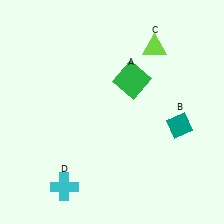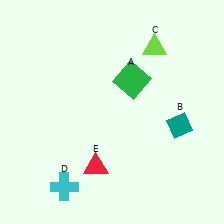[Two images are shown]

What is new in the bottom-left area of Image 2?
A red triangle (E) was added in the bottom-left area of Image 2.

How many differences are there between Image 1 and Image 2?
There is 1 difference between the two images.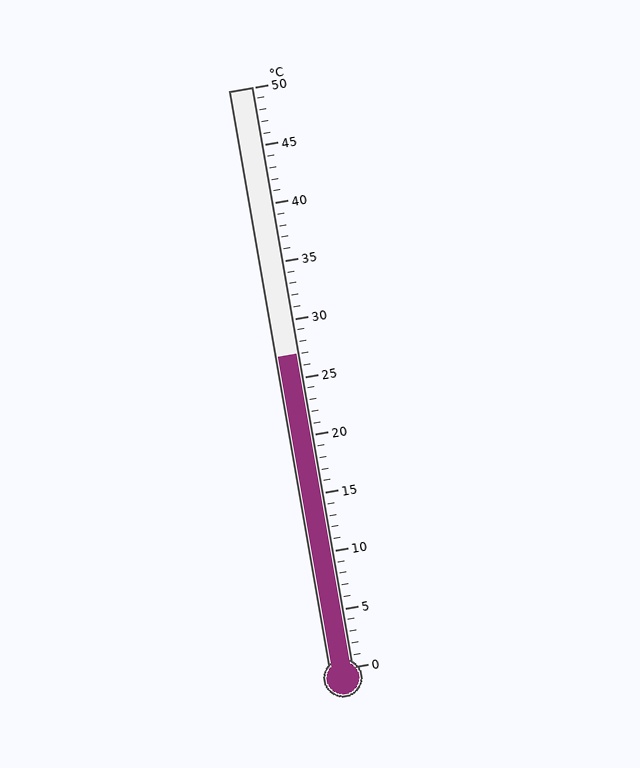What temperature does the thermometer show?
The thermometer shows approximately 27°C.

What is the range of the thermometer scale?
The thermometer scale ranges from 0°C to 50°C.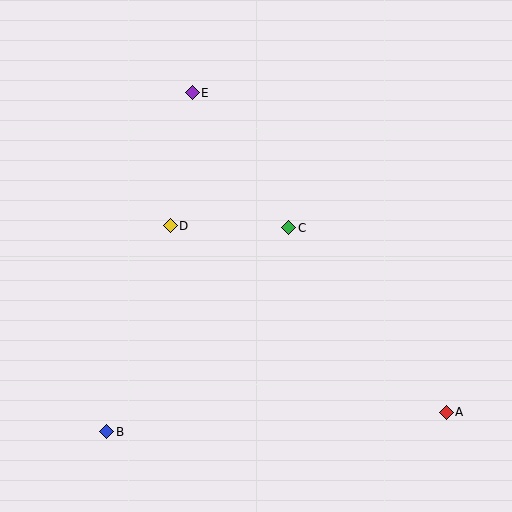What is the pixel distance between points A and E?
The distance between A and E is 408 pixels.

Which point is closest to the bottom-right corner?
Point A is closest to the bottom-right corner.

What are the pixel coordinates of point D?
Point D is at (170, 226).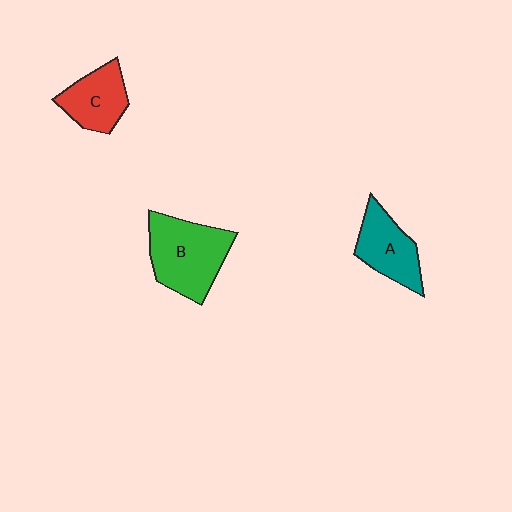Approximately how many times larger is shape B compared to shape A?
Approximately 1.5 times.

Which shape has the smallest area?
Shape C (red).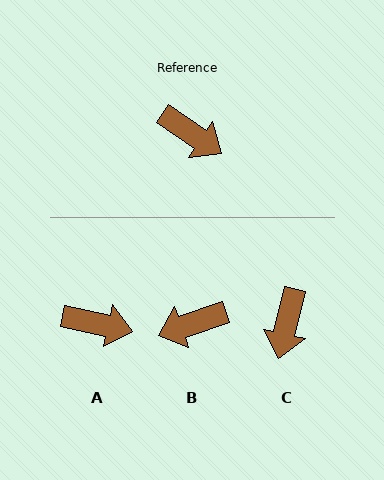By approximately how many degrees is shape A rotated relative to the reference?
Approximately 22 degrees counter-clockwise.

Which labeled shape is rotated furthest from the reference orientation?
B, about 126 degrees away.